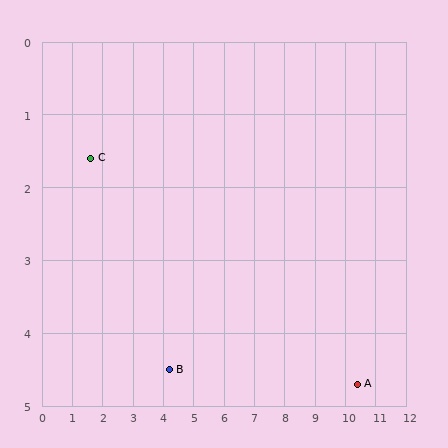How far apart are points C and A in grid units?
Points C and A are about 9.3 grid units apart.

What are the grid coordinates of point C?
Point C is at approximately (1.6, 1.6).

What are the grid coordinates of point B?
Point B is at approximately (4.2, 4.5).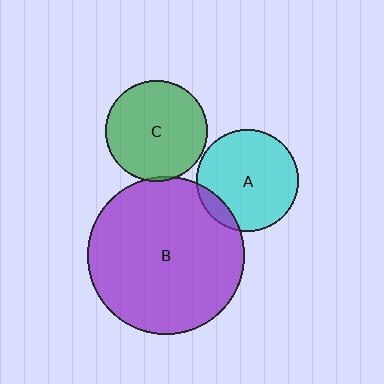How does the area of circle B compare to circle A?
Approximately 2.4 times.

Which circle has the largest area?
Circle B (purple).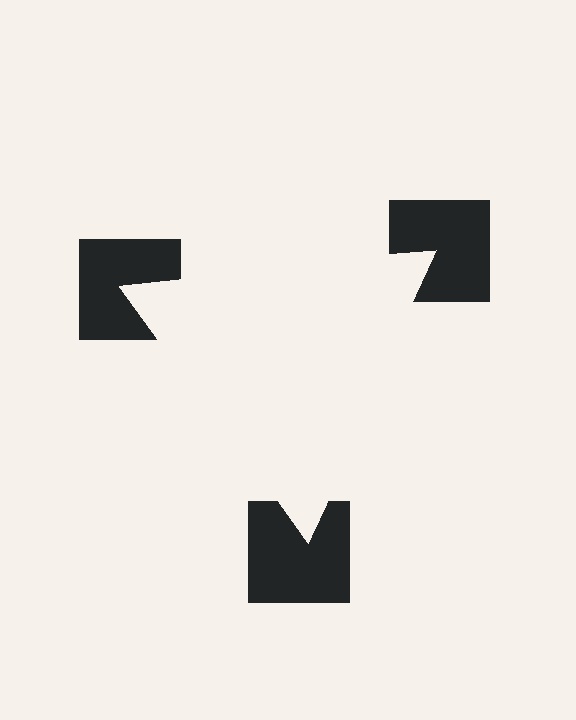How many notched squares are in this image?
There are 3 — one at each vertex of the illusory triangle.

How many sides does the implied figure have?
3 sides.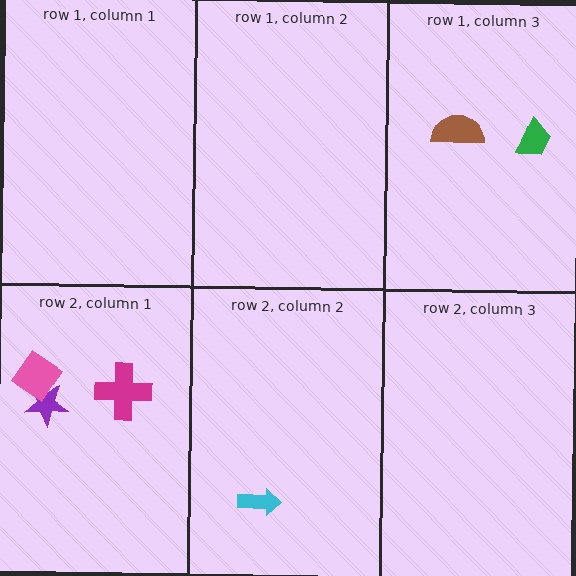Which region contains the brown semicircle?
The row 1, column 3 region.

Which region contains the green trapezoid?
The row 1, column 3 region.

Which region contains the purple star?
The row 2, column 1 region.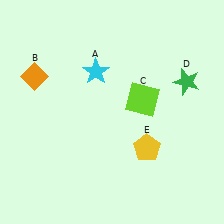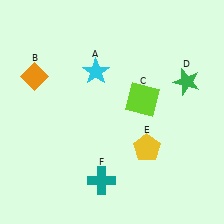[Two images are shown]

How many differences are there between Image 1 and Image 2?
There is 1 difference between the two images.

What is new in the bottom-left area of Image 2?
A teal cross (F) was added in the bottom-left area of Image 2.